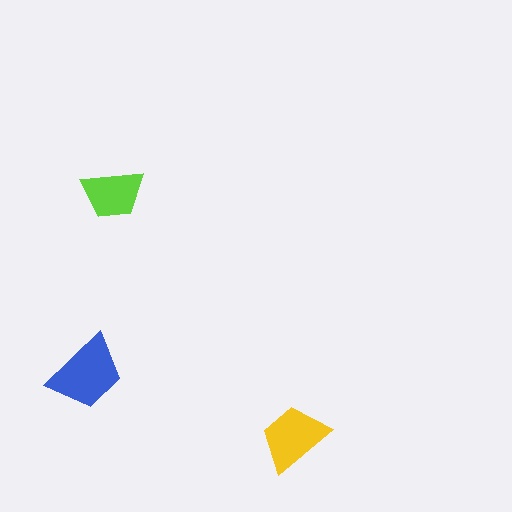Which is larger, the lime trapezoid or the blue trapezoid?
The blue one.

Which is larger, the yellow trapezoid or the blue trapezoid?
The blue one.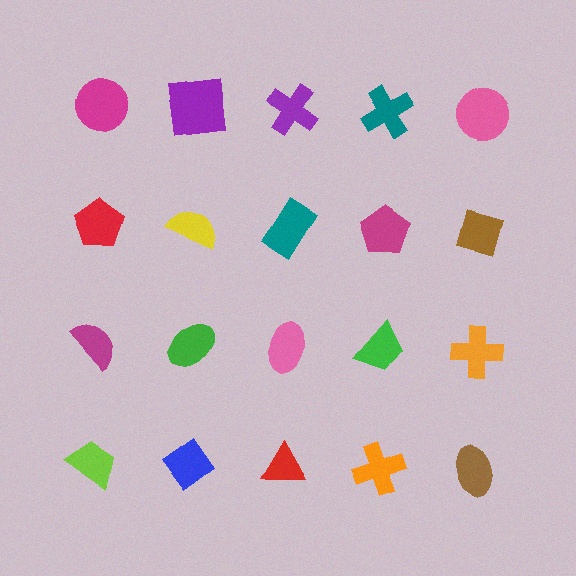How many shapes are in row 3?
5 shapes.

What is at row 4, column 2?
A blue diamond.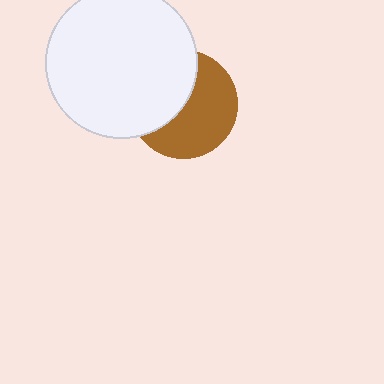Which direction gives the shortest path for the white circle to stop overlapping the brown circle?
Moving left gives the shortest separation.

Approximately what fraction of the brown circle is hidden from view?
Roughly 44% of the brown circle is hidden behind the white circle.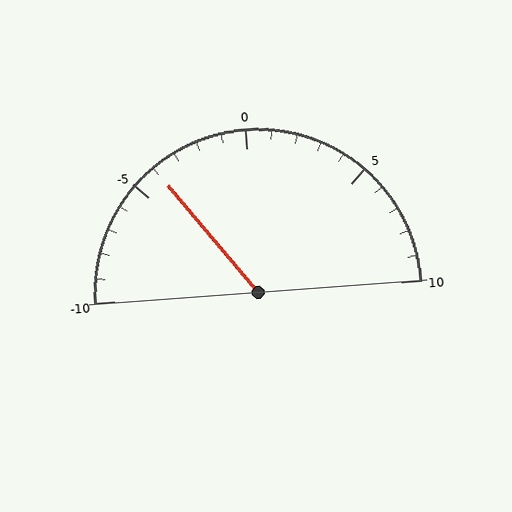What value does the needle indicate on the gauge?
The needle indicates approximately -4.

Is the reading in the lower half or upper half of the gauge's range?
The reading is in the lower half of the range (-10 to 10).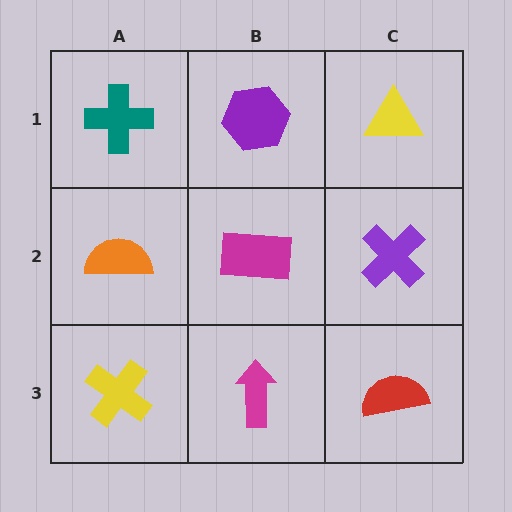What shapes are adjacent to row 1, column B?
A magenta rectangle (row 2, column B), a teal cross (row 1, column A), a yellow triangle (row 1, column C).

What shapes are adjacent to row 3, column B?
A magenta rectangle (row 2, column B), a yellow cross (row 3, column A), a red semicircle (row 3, column C).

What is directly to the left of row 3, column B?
A yellow cross.